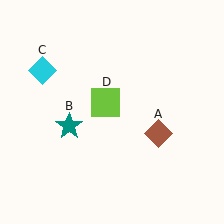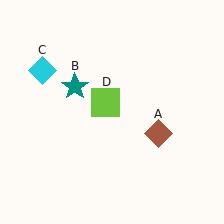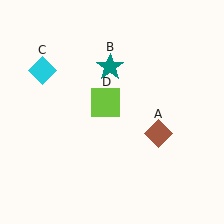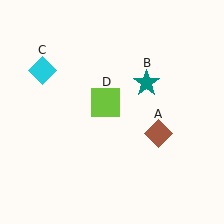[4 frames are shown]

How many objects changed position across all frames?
1 object changed position: teal star (object B).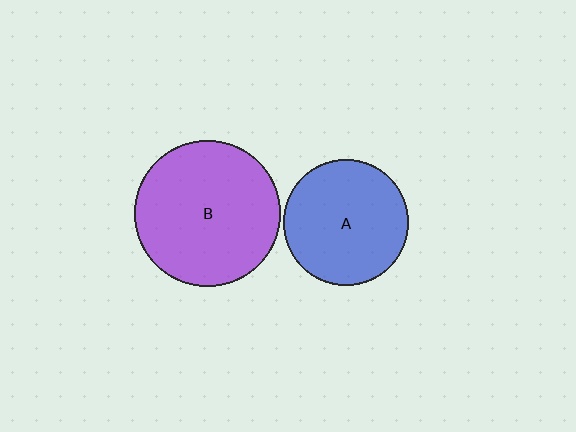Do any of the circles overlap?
No, none of the circles overlap.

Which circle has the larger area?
Circle B (purple).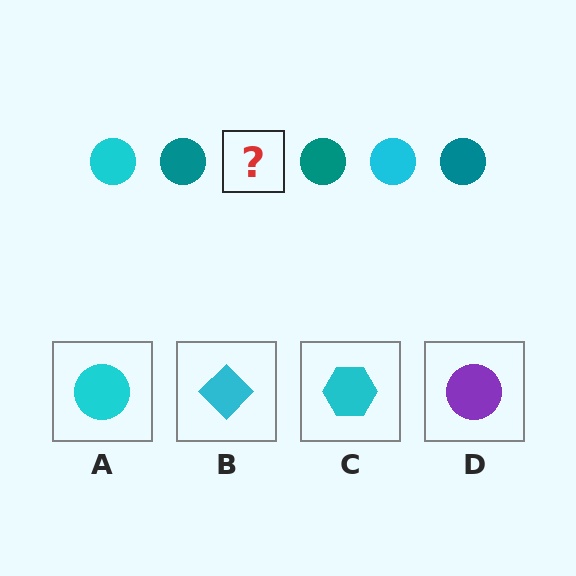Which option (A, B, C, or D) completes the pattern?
A.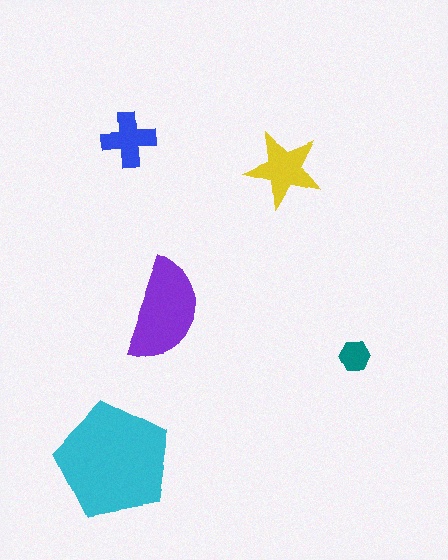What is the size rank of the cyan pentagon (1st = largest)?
1st.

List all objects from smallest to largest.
The teal hexagon, the blue cross, the yellow star, the purple semicircle, the cyan pentagon.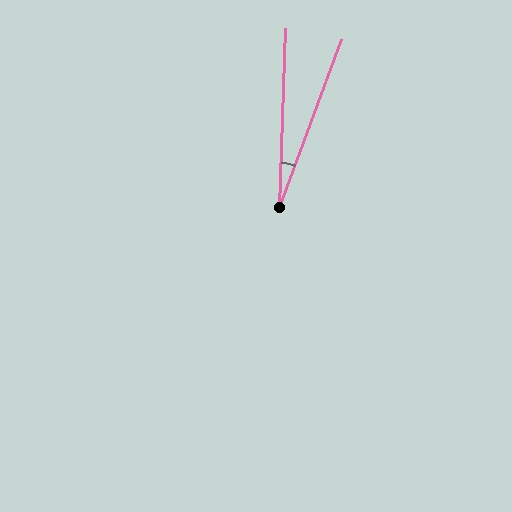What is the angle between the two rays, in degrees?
Approximately 19 degrees.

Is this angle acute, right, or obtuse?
It is acute.